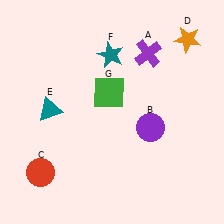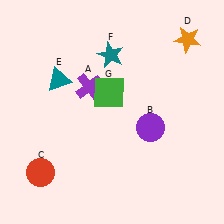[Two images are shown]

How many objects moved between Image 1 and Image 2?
2 objects moved between the two images.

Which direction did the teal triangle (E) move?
The teal triangle (E) moved up.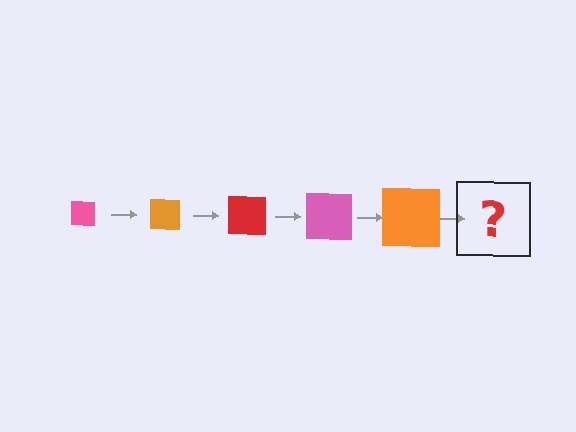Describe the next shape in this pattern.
It should be a red square, larger than the previous one.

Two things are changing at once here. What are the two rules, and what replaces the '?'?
The two rules are that the square grows larger each step and the color cycles through pink, orange, and red. The '?' should be a red square, larger than the previous one.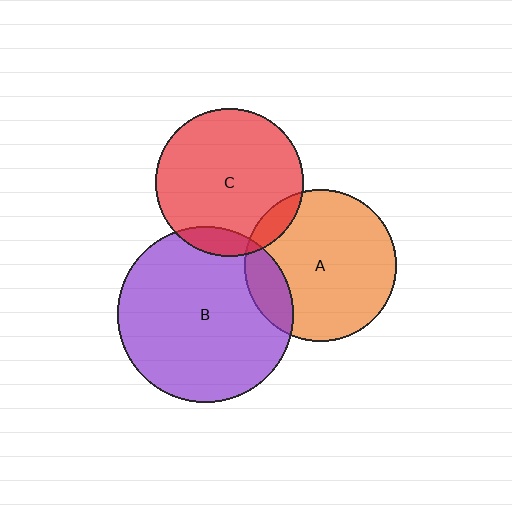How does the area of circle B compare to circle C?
Approximately 1.4 times.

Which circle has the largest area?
Circle B (purple).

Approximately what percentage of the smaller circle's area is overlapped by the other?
Approximately 15%.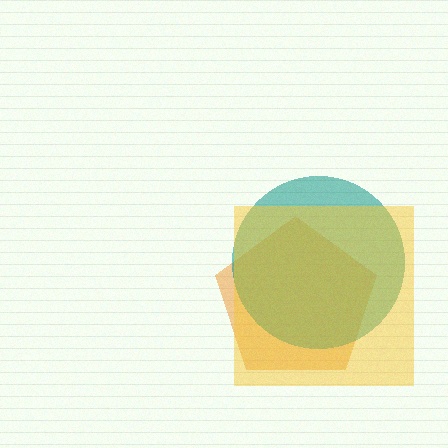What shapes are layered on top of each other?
The layered shapes are: an orange pentagon, a teal circle, a yellow square.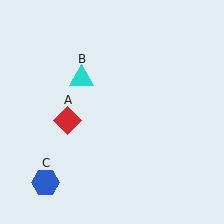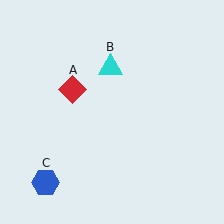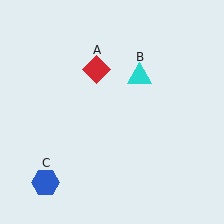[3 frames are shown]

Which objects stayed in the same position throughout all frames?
Blue hexagon (object C) remained stationary.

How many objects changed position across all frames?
2 objects changed position: red diamond (object A), cyan triangle (object B).